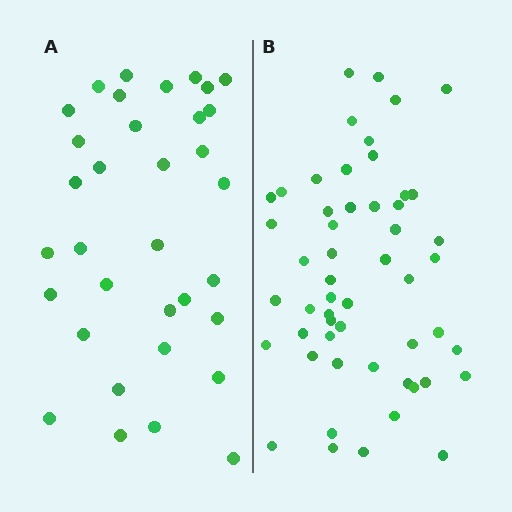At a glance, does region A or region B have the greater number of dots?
Region B (the right region) has more dots.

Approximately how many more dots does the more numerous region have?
Region B has approximately 20 more dots than region A.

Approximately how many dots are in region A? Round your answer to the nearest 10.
About 30 dots. (The exact count is 34, which rounds to 30.)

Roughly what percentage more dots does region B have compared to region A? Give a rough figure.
About 55% more.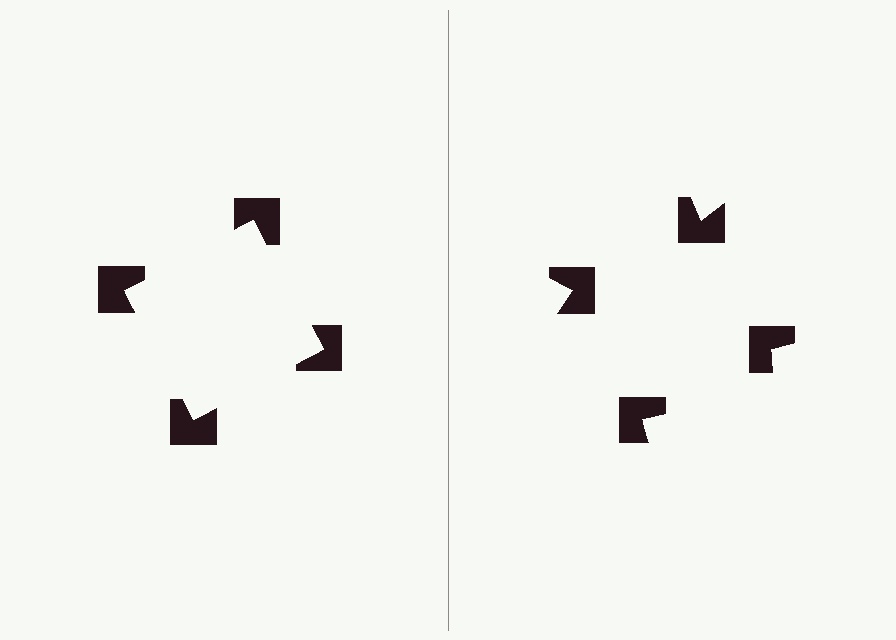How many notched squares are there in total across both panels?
8 — 4 on each side.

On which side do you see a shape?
An illusory square appears on the left side. On the right side the wedge cuts are rotated, so no coherent shape forms.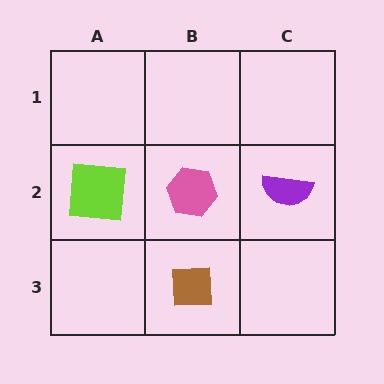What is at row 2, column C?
A purple semicircle.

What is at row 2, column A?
A lime square.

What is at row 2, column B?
A pink hexagon.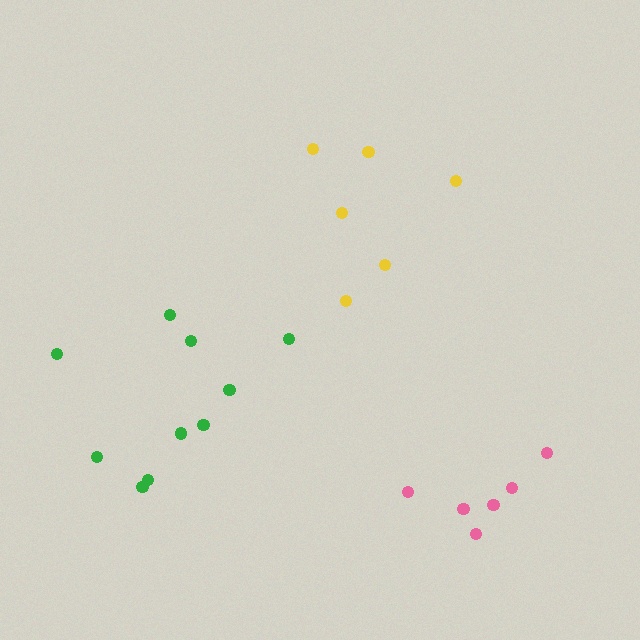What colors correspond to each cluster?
The clusters are colored: pink, yellow, green.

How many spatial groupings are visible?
There are 3 spatial groupings.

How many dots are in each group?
Group 1: 6 dots, Group 2: 6 dots, Group 3: 10 dots (22 total).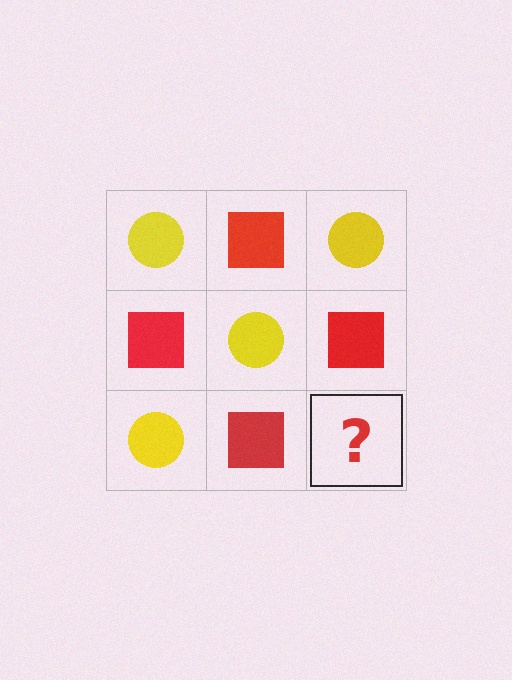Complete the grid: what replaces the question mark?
The question mark should be replaced with a yellow circle.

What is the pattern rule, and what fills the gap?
The rule is that it alternates yellow circle and red square in a checkerboard pattern. The gap should be filled with a yellow circle.